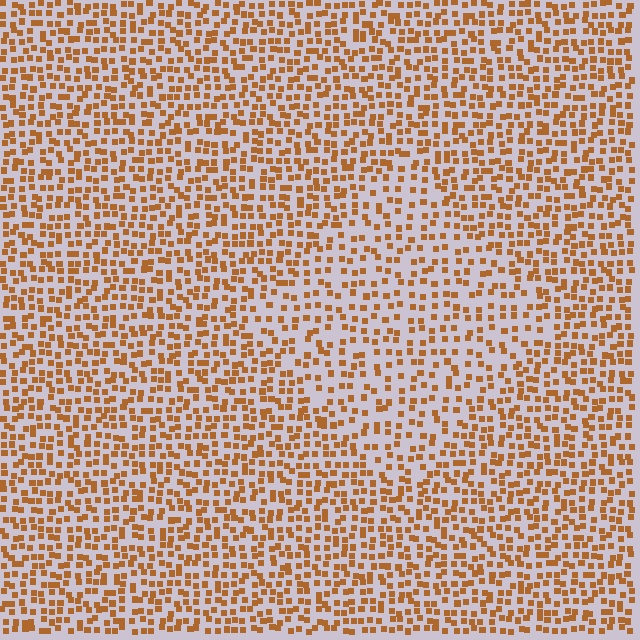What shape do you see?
I see a diamond.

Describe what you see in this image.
The image contains small brown elements arranged at two different densities. A diamond-shaped region is visible where the elements are less densely packed than the surrounding area.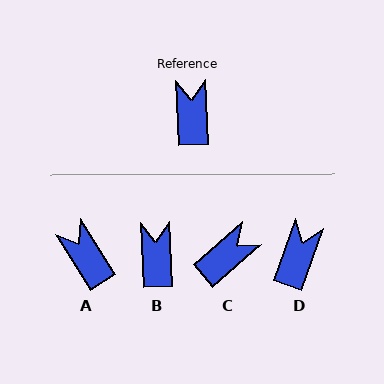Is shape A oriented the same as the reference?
No, it is off by about 30 degrees.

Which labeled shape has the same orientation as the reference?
B.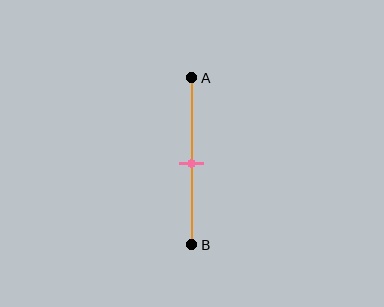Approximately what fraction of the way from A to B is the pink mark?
The pink mark is approximately 50% of the way from A to B.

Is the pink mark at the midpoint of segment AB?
Yes, the mark is approximately at the midpoint.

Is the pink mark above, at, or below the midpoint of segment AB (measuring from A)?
The pink mark is approximately at the midpoint of segment AB.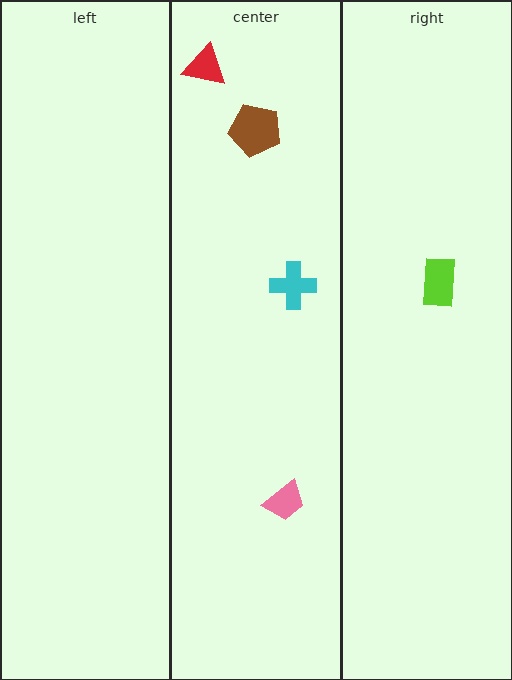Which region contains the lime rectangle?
The right region.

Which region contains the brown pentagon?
The center region.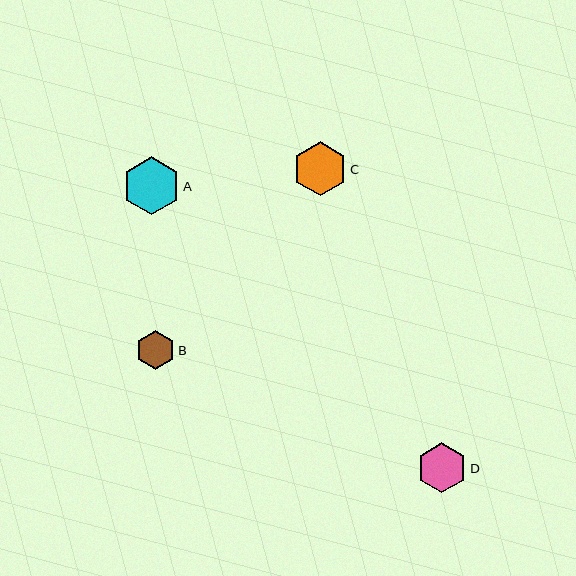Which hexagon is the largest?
Hexagon A is the largest with a size of approximately 58 pixels.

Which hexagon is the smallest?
Hexagon B is the smallest with a size of approximately 39 pixels.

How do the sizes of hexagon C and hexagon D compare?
Hexagon C and hexagon D are approximately the same size.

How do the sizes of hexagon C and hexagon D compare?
Hexagon C and hexagon D are approximately the same size.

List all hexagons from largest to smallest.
From largest to smallest: A, C, D, B.